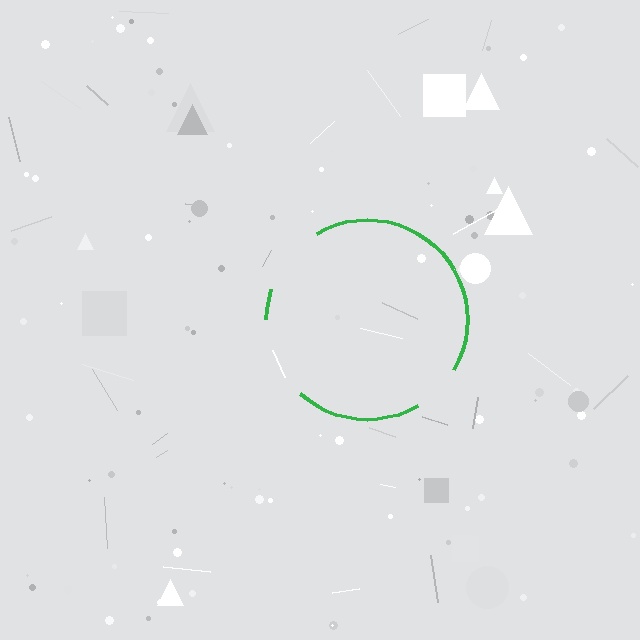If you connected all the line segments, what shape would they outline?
They would outline a circle.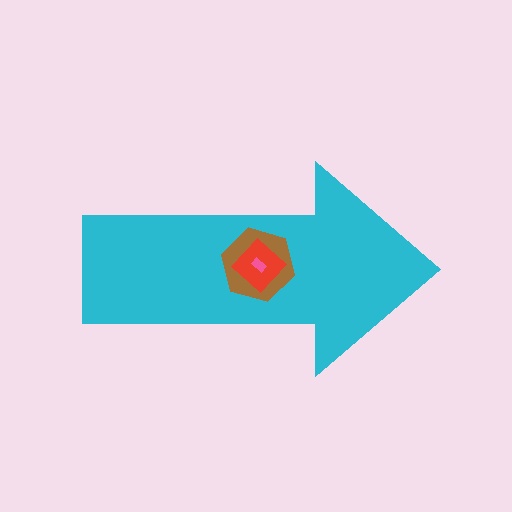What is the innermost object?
The pink rectangle.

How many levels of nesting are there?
4.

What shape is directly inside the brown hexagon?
The red diamond.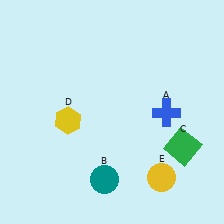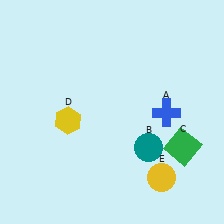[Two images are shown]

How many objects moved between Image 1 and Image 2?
1 object moved between the two images.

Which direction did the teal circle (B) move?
The teal circle (B) moved right.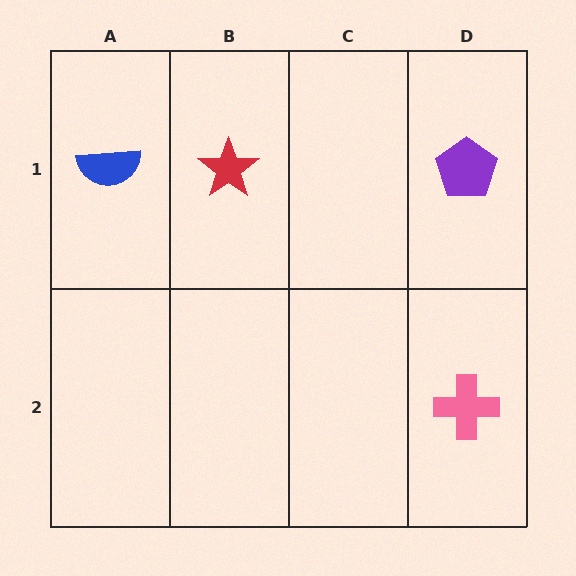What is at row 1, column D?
A purple pentagon.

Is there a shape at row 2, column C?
No, that cell is empty.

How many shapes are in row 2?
1 shape.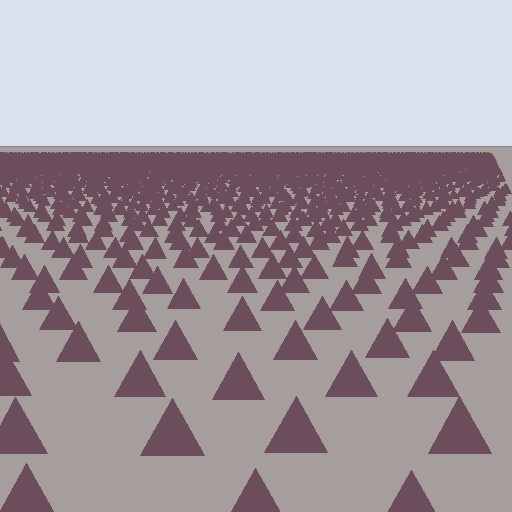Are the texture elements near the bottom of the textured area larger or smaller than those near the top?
Larger. Near the bottom, elements are closer to the viewer and appear at a bigger on-screen size.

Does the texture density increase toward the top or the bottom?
Density increases toward the top.